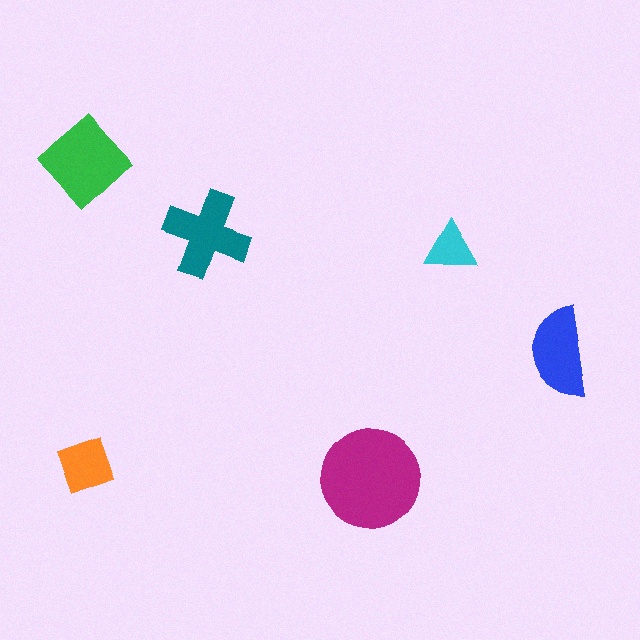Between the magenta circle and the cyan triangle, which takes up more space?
The magenta circle.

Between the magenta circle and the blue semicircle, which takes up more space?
The magenta circle.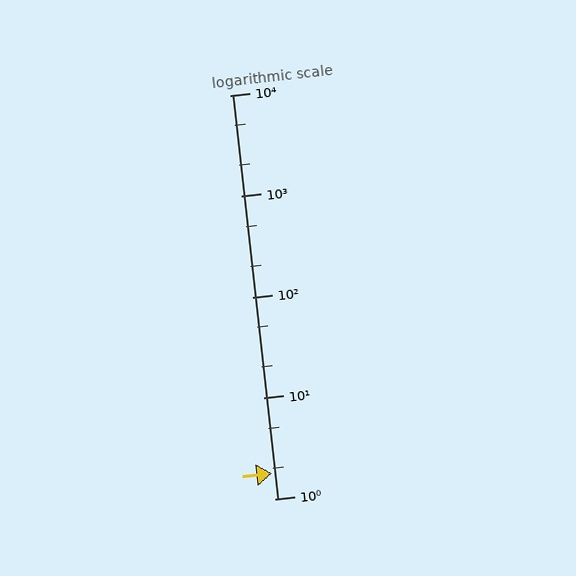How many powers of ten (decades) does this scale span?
The scale spans 4 decades, from 1 to 10000.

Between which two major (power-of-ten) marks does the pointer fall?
The pointer is between 1 and 10.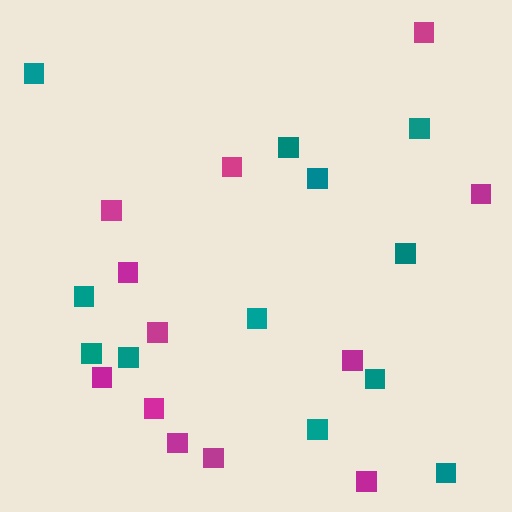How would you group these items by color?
There are 2 groups: one group of teal squares (12) and one group of magenta squares (12).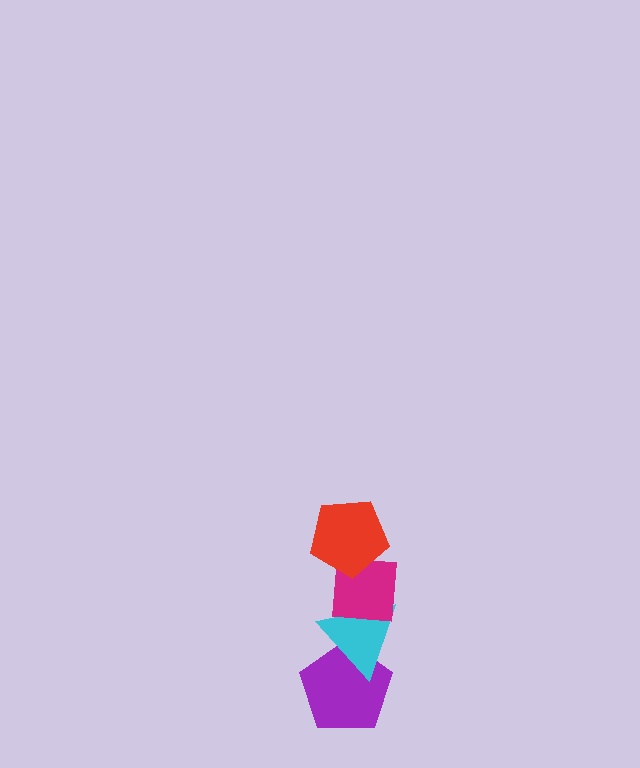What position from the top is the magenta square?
The magenta square is 2nd from the top.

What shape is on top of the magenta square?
The red pentagon is on top of the magenta square.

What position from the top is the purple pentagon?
The purple pentagon is 4th from the top.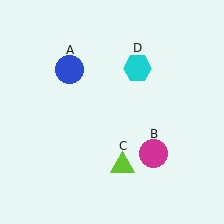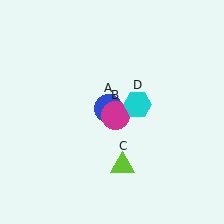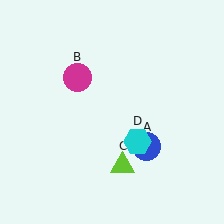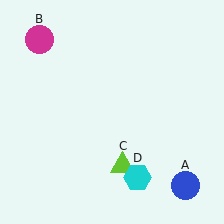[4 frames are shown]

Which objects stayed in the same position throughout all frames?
Lime triangle (object C) remained stationary.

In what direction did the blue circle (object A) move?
The blue circle (object A) moved down and to the right.